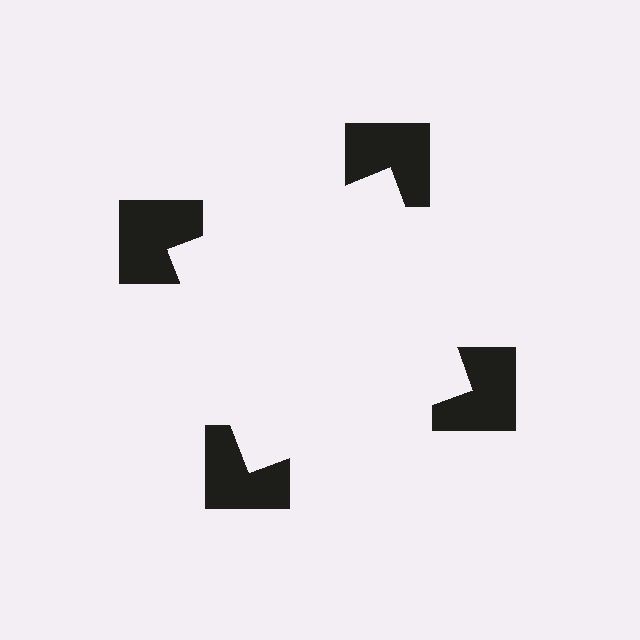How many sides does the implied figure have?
4 sides.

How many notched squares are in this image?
There are 4 — one at each vertex of the illusory square.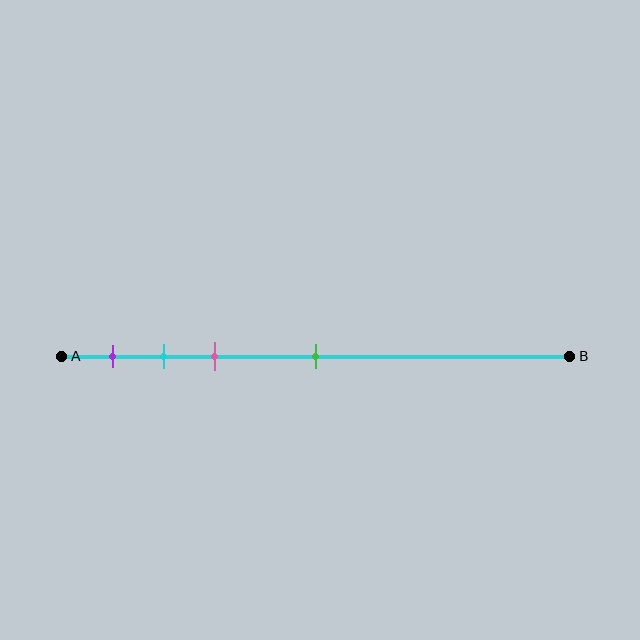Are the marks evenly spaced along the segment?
No, the marks are not evenly spaced.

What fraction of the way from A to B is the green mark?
The green mark is approximately 50% (0.5) of the way from A to B.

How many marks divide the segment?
There are 4 marks dividing the segment.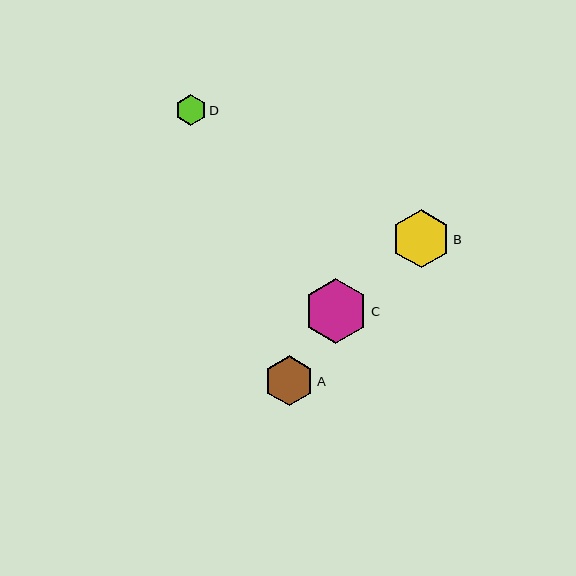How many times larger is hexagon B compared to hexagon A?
Hexagon B is approximately 1.2 times the size of hexagon A.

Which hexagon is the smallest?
Hexagon D is the smallest with a size of approximately 31 pixels.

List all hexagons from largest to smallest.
From largest to smallest: C, B, A, D.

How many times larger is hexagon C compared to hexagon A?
Hexagon C is approximately 1.3 times the size of hexagon A.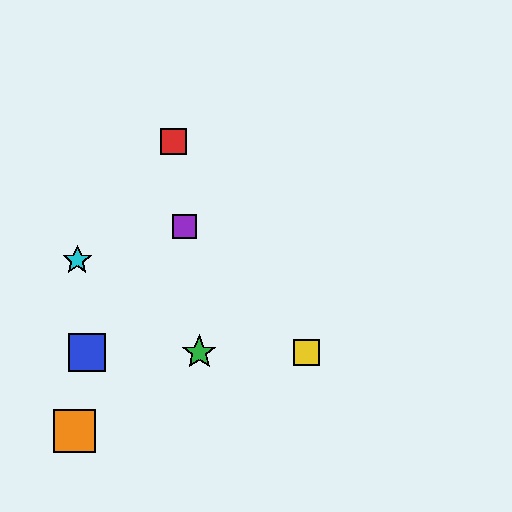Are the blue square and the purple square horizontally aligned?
No, the blue square is at y≈352 and the purple square is at y≈227.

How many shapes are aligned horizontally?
3 shapes (the blue square, the green star, the yellow square) are aligned horizontally.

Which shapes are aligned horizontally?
The blue square, the green star, the yellow square are aligned horizontally.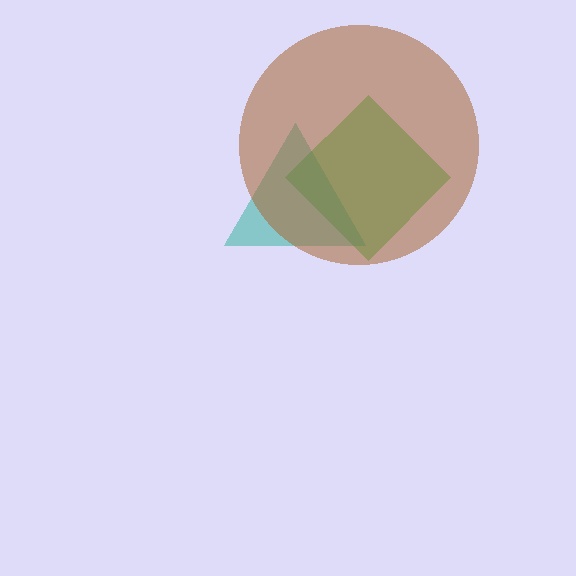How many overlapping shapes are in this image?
There are 3 overlapping shapes in the image.